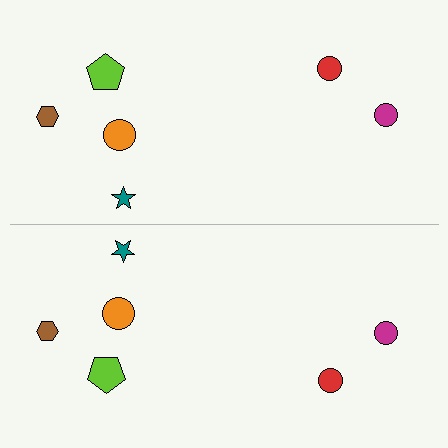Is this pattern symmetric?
Yes, this pattern has bilateral (reflection) symmetry.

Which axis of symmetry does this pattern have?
The pattern has a horizontal axis of symmetry running through the center of the image.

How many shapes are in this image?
There are 12 shapes in this image.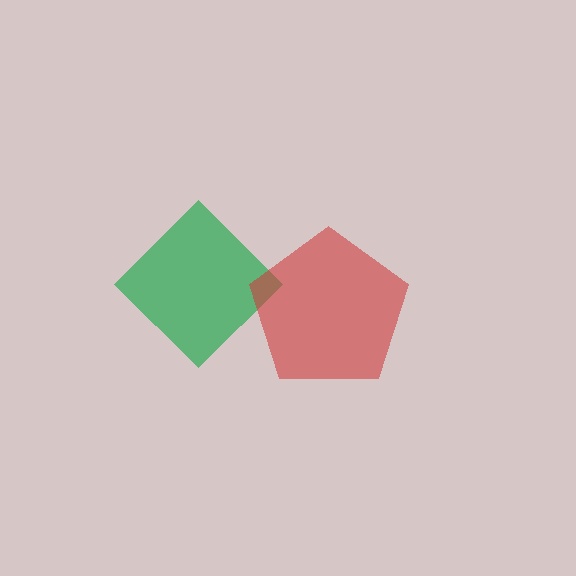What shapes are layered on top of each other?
The layered shapes are: a green diamond, a red pentagon.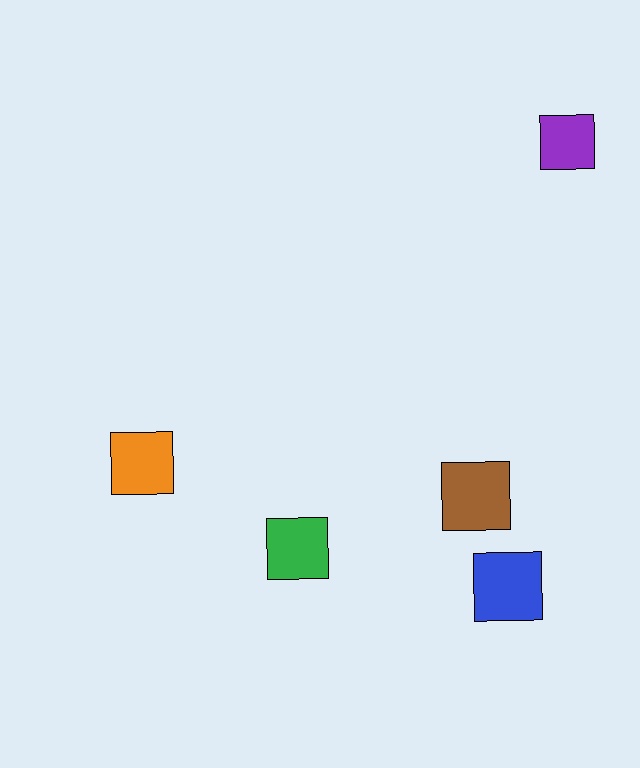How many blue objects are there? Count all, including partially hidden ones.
There is 1 blue object.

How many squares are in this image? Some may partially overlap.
There are 5 squares.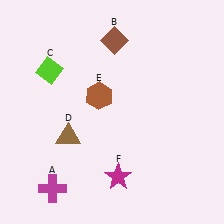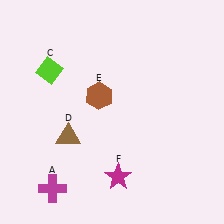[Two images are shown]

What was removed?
The brown diamond (B) was removed in Image 2.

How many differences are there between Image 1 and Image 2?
There is 1 difference between the two images.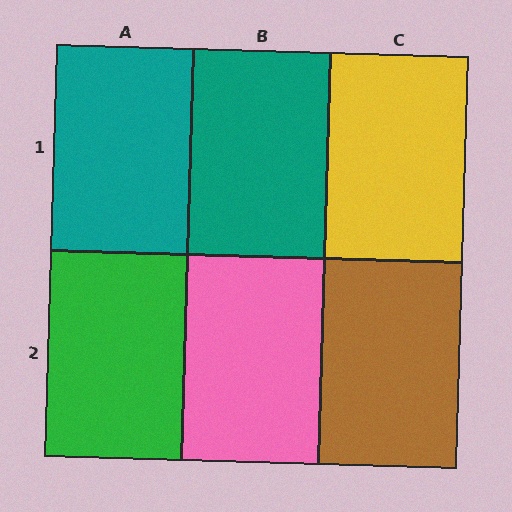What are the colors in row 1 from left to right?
Teal, teal, yellow.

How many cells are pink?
1 cell is pink.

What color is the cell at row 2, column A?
Green.